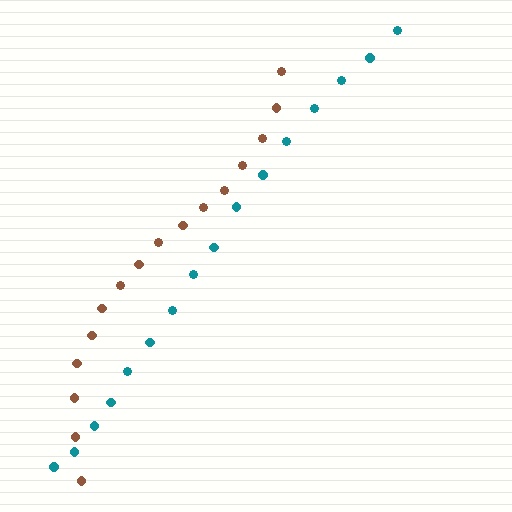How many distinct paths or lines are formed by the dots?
There are 2 distinct paths.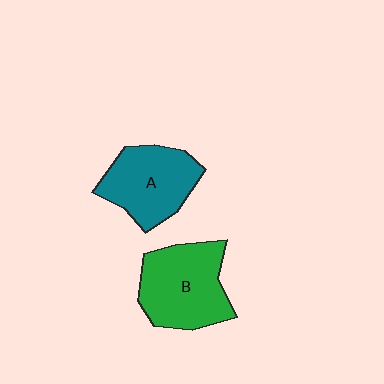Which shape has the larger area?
Shape B (green).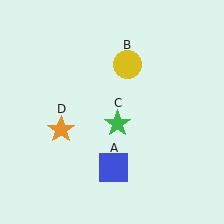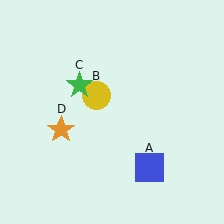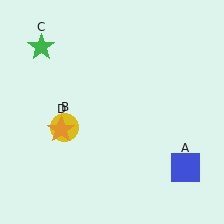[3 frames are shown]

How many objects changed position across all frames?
3 objects changed position: blue square (object A), yellow circle (object B), green star (object C).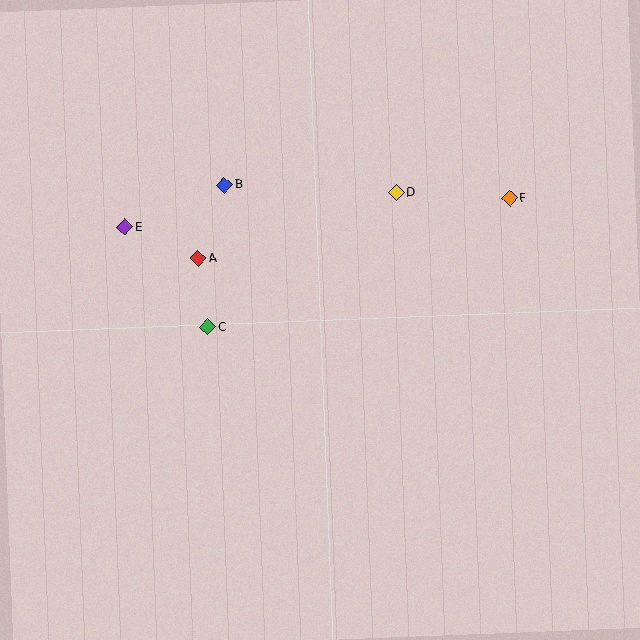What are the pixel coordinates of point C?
Point C is at (208, 327).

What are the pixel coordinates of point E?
Point E is at (125, 227).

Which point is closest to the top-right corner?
Point F is closest to the top-right corner.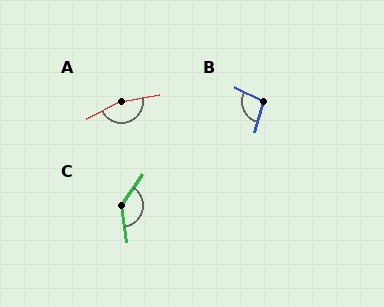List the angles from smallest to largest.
B (102°), C (137°), A (164°).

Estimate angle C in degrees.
Approximately 137 degrees.